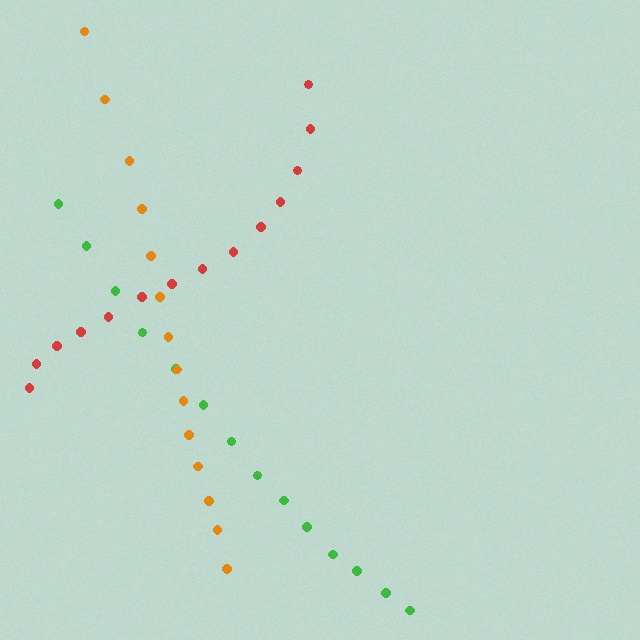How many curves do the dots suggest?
There are 3 distinct paths.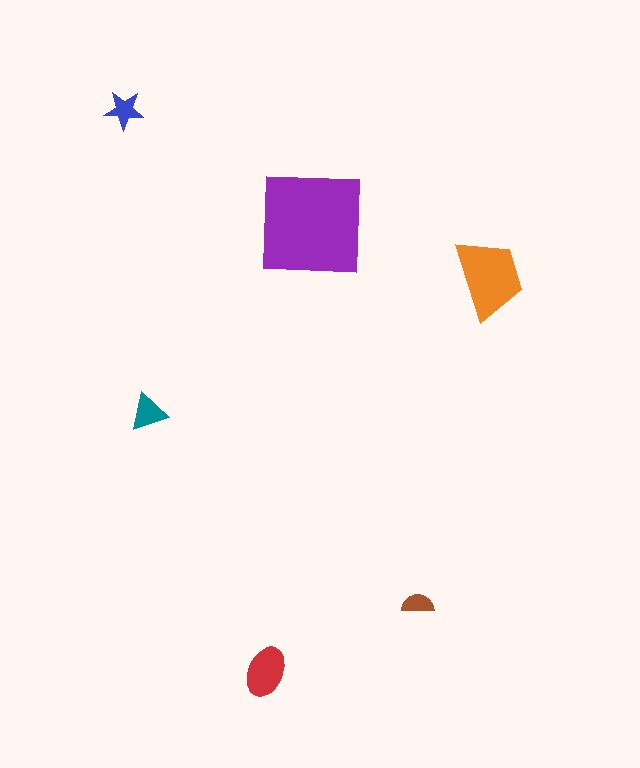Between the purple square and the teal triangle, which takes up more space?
The purple square.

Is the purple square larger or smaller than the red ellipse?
Larger.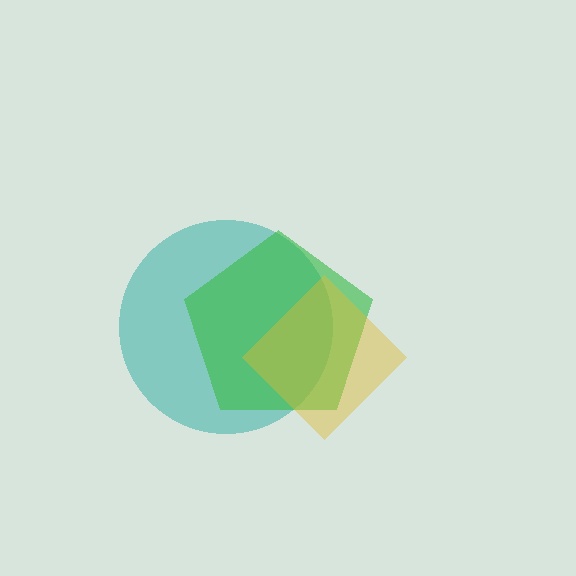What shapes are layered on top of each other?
The layered shapes are: a teal circle, a green pentagon, a yellow diamond.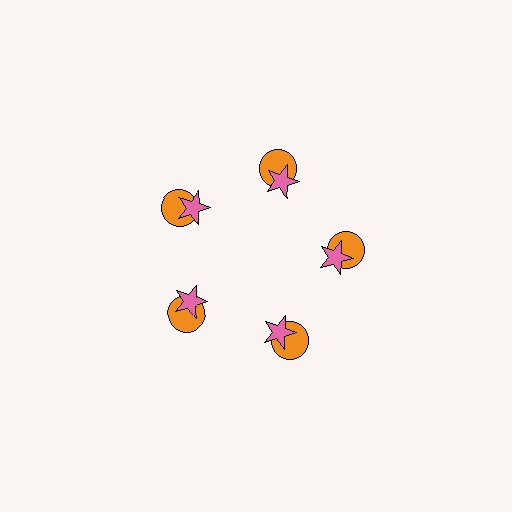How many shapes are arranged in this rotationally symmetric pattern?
There are 10 shapes, arranged in 5 groups of 2.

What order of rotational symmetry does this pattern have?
This pattern has 5-fold rotational symmetry.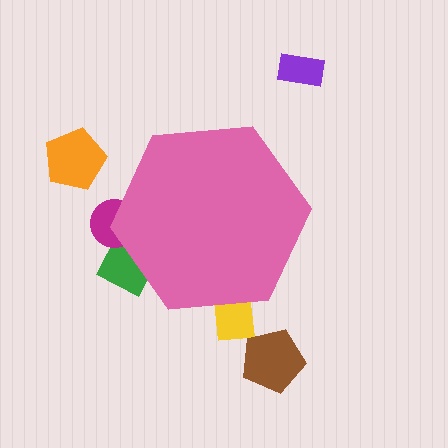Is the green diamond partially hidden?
Yes, the green diamond is partially hidden behind the pink hexagon.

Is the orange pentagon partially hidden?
No, the orange pentagon is fully visible.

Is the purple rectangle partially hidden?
No, the purple rectangle is fully visible.